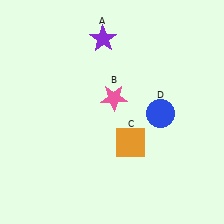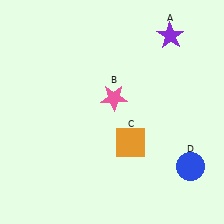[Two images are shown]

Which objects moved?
The objects that moved are: the purple star (A), the blue circle (D).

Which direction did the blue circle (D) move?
The blue circle (D) moved down.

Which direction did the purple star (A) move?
The purple star (A) moved right.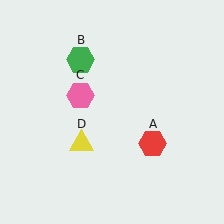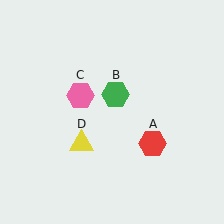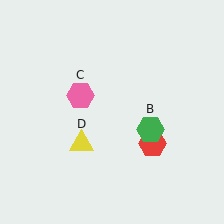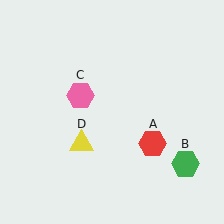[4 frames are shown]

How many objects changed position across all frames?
1 object changed position: green hexagon (object B).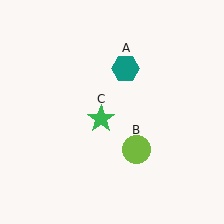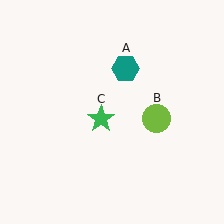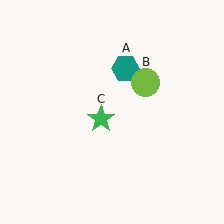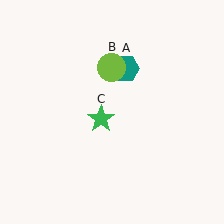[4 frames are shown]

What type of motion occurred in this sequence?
The lime circle (object B) rotated counterclockwise around the center of the scene.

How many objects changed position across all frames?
1 object changed position: lime circle (object B).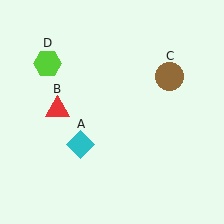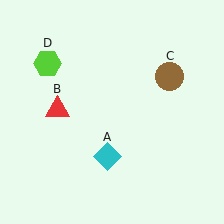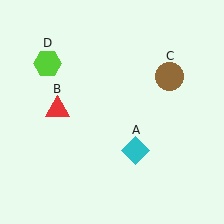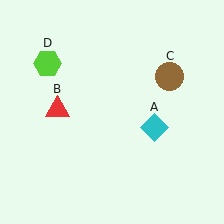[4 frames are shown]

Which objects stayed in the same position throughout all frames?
Red triangle (object B) and brown circle (object C) and lime hexagon (object D) remained stationary.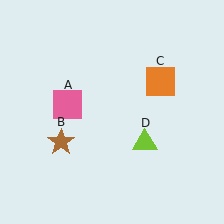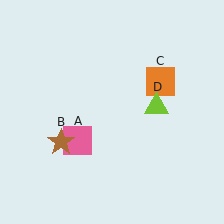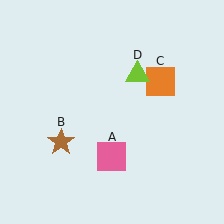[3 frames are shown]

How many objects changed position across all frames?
2 objects changed position: pink square (object A), lime triangle (object D).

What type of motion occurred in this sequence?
The pink square (object A), lime triangle (object D) rotated counterclockwise around the center of the scene.